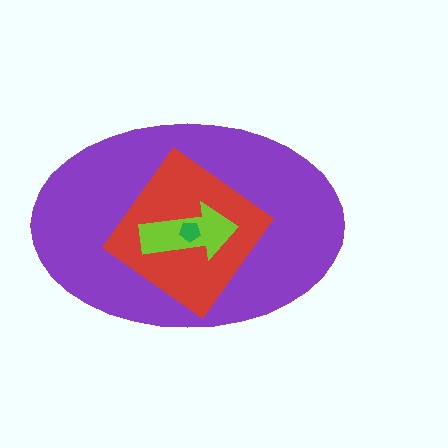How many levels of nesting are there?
4.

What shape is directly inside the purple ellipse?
The red diamond.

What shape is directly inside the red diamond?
The lime arrow.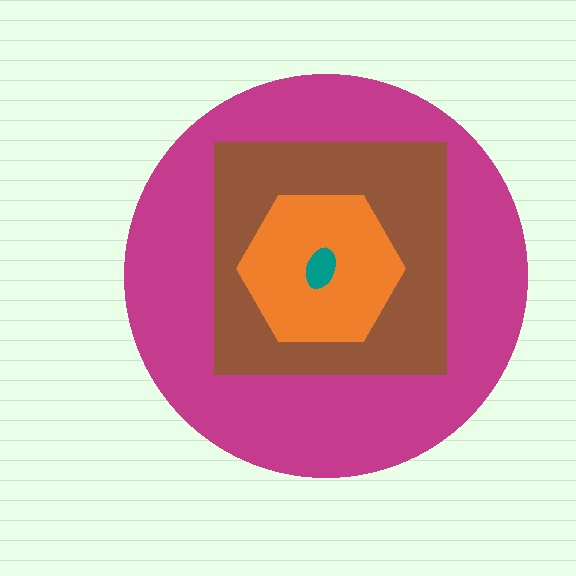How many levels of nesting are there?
4.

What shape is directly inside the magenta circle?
The brown square.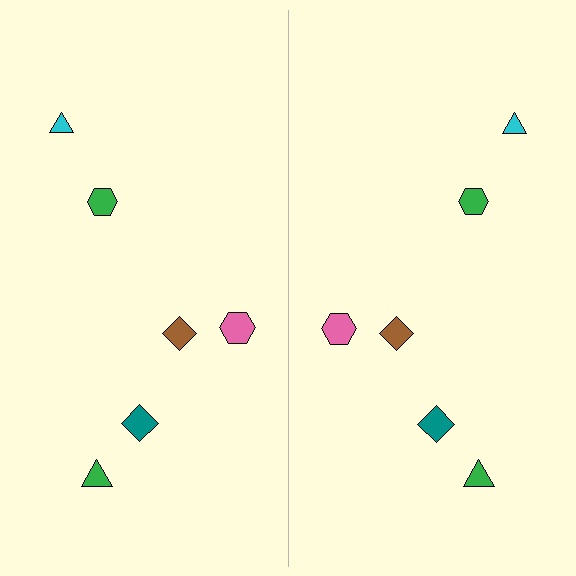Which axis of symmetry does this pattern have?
The pattern has a vertical axis of symmetry running through the center of the image.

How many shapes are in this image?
There are 12 shapes in this image.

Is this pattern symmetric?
Yes, this pattern has bilateral (reflection) symmetry.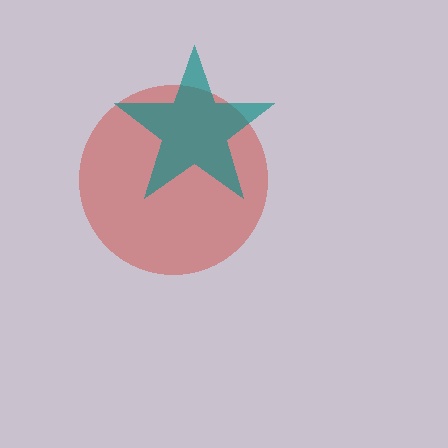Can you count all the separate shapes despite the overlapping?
Yes, there are 2 separate shapes.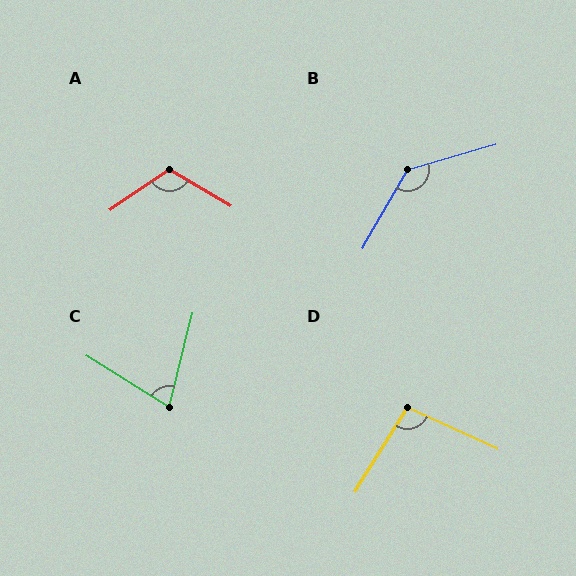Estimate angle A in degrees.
Approximately 115 degrees.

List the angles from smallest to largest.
C (72°), D (97°), A (115°), B (136°).